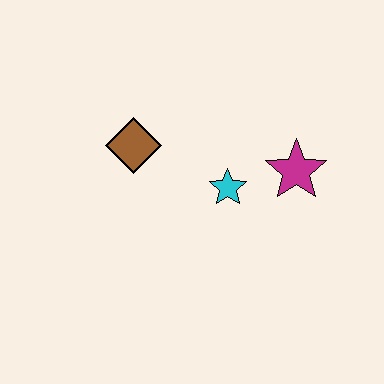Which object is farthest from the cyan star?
The brown diamond is farthest from the cyan star.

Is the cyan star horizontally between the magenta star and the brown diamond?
Yes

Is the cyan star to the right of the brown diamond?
Yes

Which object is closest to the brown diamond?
The cyan star is closest to the brown diamond.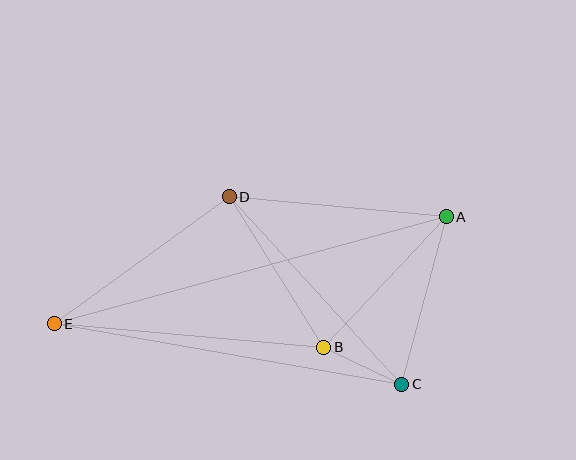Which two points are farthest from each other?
Points A and E are farthest from each other.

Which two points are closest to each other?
Points B and C are closest to each other.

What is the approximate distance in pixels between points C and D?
The distance between C and D is approximately 255 pixels.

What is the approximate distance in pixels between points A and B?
The distance between A and B is approximately 179 pixels.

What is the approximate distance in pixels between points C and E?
The distance between C and E is approximately 353 pixels.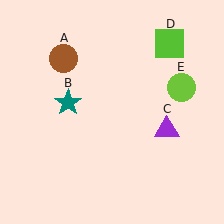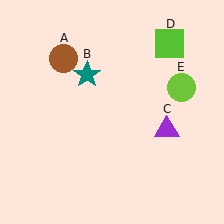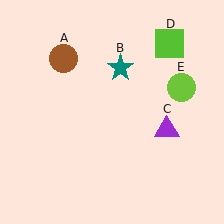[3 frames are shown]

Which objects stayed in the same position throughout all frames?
Brown circle (object A) and purple triangle (object C) and lime square (object D) and lime circle (object E) remained stationary.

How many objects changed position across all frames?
1 object changed position: teal star (object B).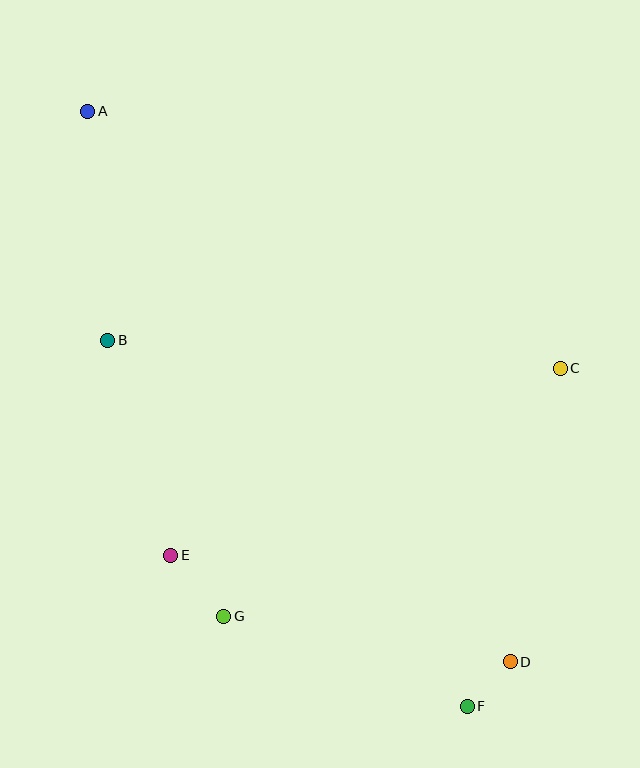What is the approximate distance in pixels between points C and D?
The distance between C and D is approximately 298 pixels.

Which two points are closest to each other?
Points D and F are closest to each other.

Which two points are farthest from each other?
Points A and F are farthest from each other.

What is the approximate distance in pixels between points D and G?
The distance between D and G is approximately 290 pixels.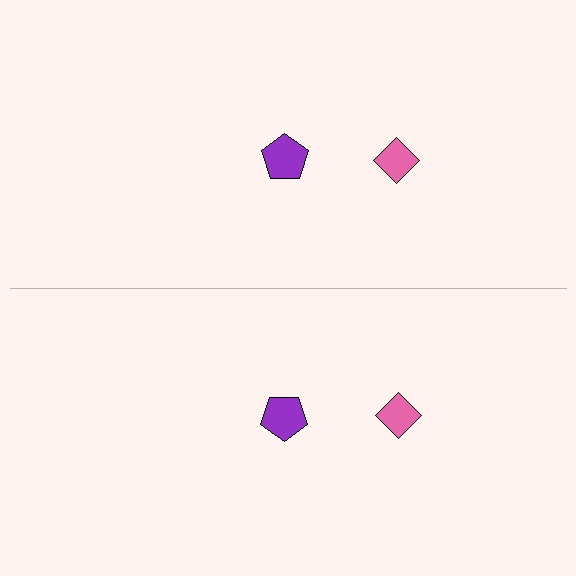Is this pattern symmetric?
Yes, this pattern has bilateral (reflection) symmetry.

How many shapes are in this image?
There are 4 shapes in this image.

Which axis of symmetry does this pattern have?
The pattern has a horizontal axis of symmetry running through the center of the image.